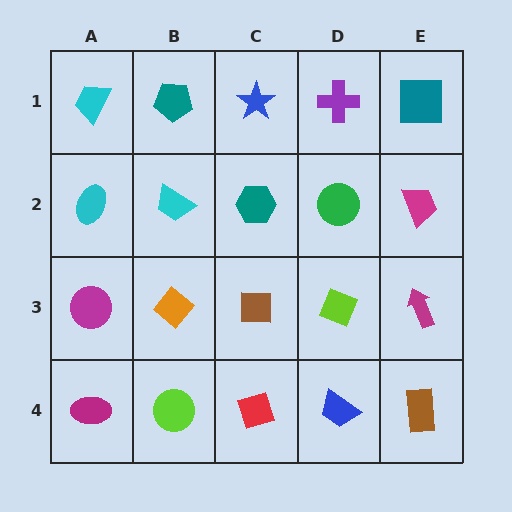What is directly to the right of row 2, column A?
A cyan trapezoid.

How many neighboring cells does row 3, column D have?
4.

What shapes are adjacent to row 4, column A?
A magenta circle (row 3, column A), a lime circle (row 4, column B).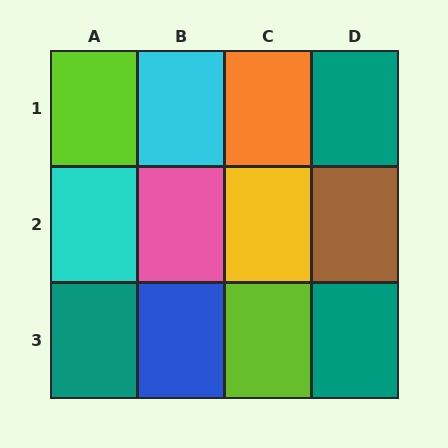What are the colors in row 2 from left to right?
Cyan, pink, yellow, brown.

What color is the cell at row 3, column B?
Blue.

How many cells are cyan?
2 cells are cyan.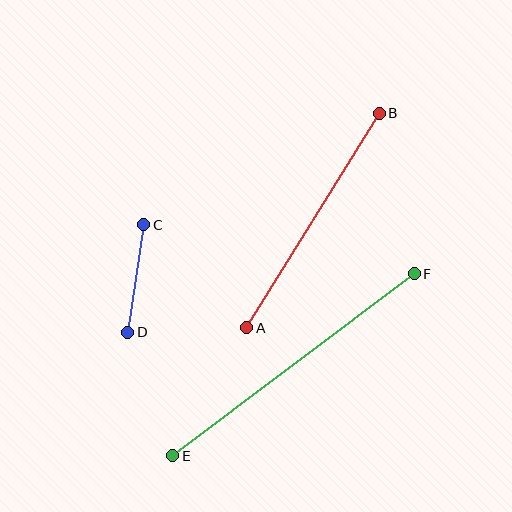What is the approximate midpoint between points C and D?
The midpoint is at approximately (136, 278) pixels.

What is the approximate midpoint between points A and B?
The midpoint is at approximately (313, 221) pixels.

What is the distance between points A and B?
The distance is approximately 252 pixels.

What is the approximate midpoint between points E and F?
The midpoint is at approximately (293, 365) pixels.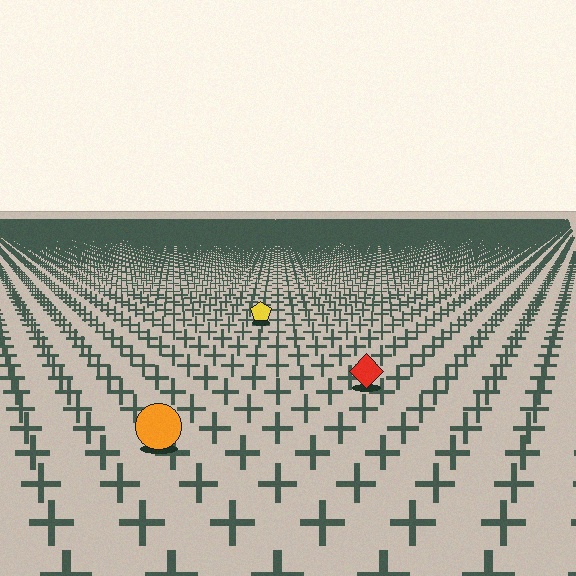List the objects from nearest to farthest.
From nearest to farthest: the orange circle, the red diamond, the yellow pentagon.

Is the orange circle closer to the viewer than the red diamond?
Yes. The orange circle is closer — you can tell from the texture gradient: the ground texture is coarser near it.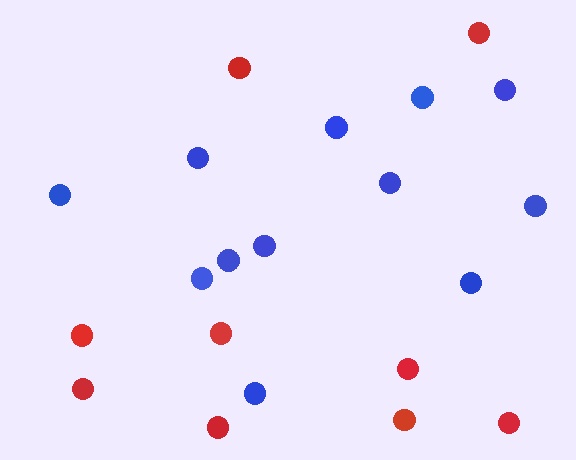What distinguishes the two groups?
There are 2 groups: one group of red circles (9) and one group of blue circles (12).